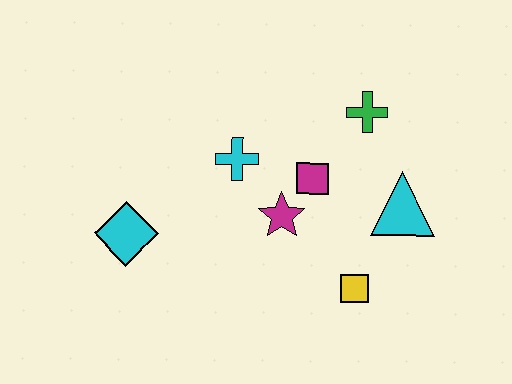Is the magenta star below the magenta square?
Yes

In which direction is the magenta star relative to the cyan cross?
The magenta star is below the cyan cross.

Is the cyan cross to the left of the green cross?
Yes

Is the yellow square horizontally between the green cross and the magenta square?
Yes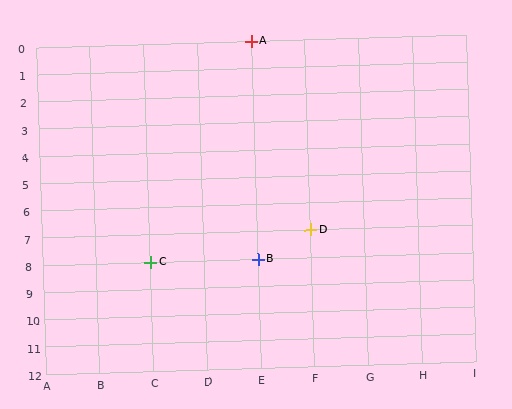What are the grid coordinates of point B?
Point B is at grid coordinates (E, 8).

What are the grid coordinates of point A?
Point A is at grid coordinates (E, 0).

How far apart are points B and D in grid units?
Points B and D are 1 column and 1 row apart (about 1.4 grid units diagonally).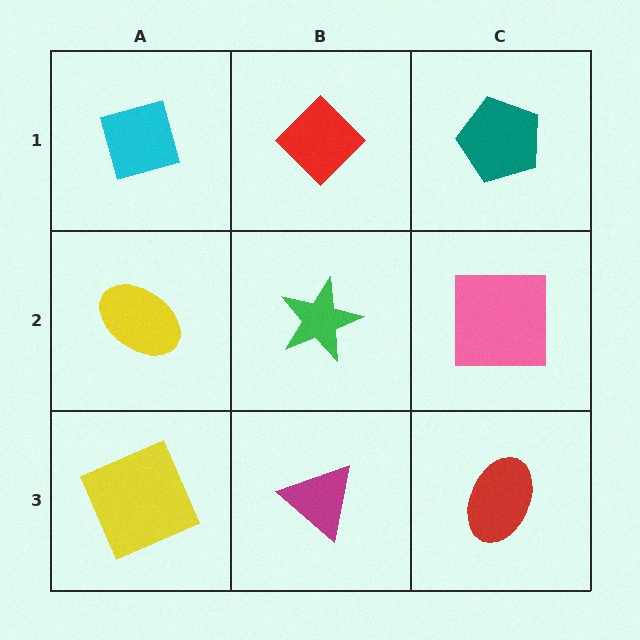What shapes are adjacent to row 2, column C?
A teal pentagon (row 1, column C), a red ellipse (row 3, column C), a green star (row 2, column B).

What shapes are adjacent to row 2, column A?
A cyan diamond (row 1, column A), a yellow square (row 3, column A), a green star (row 2, column B).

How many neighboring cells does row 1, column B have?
3.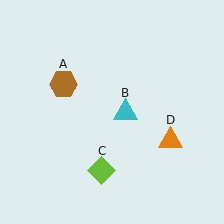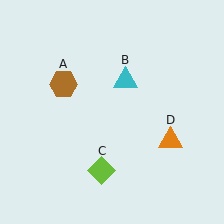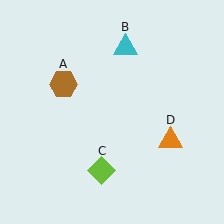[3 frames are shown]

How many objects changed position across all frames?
1 object changed position: cyan triangle (object B).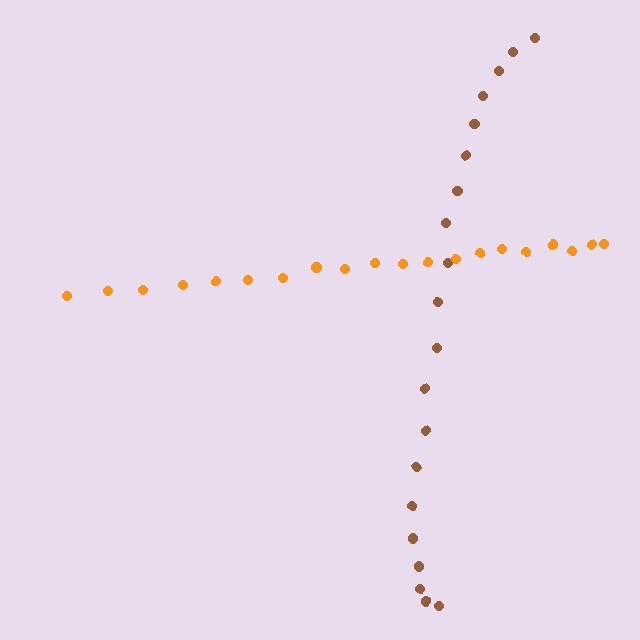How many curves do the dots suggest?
There are 2 distinct paths.